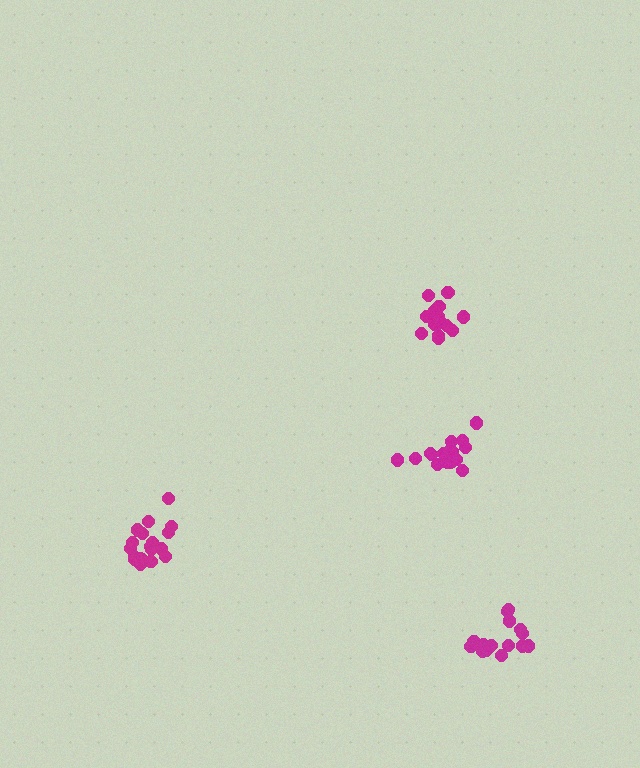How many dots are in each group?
Group 1: 15 dots, Group 2: 19 dots, Group 3: 18 dots, Group 4: 16 dots (68 total).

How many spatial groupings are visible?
There are 4 spatial groupings.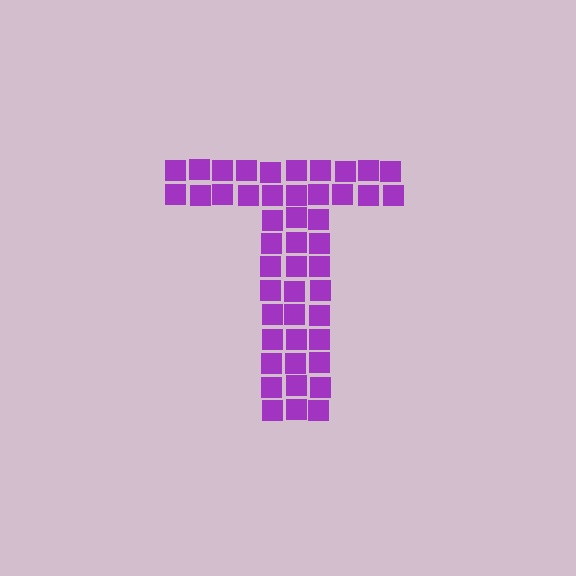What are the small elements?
The small elements are squares.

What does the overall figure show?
The overall figure shows the letter T.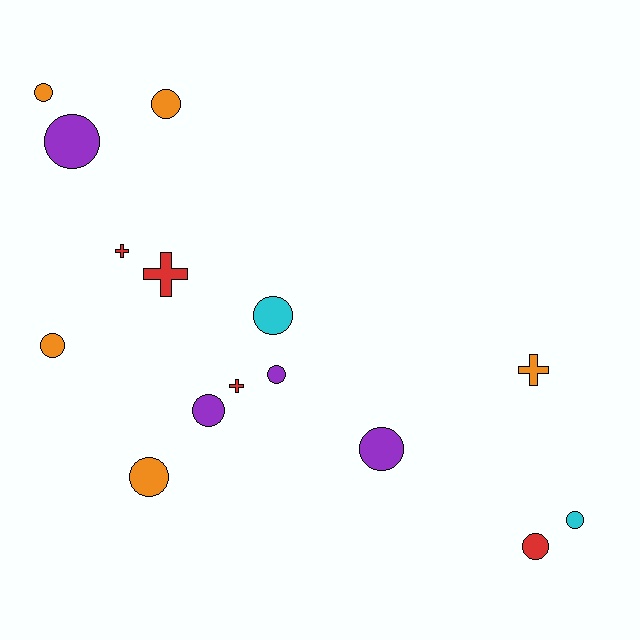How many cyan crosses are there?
There are no cyan crosses.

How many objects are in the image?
There are 15 objects.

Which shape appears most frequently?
Circle, with 11 objects.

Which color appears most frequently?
Orange, with 5 objects.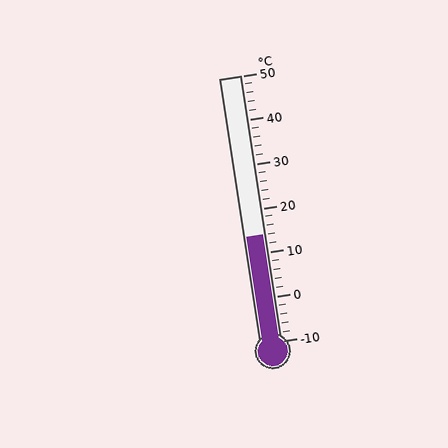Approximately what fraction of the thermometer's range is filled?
The thermometer is filled to approximately 40% of its range.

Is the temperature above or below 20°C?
The temperature is below 20°C.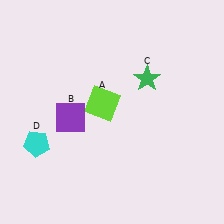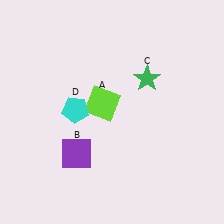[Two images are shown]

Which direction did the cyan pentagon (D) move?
The cyan pentagon (D) moved right.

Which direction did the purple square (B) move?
The purple square (B) moved down.